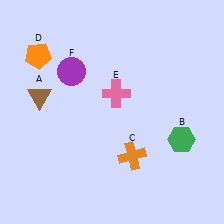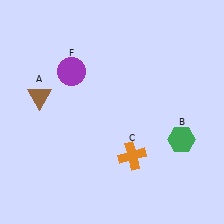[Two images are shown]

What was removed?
The pink cross (E), the orange pentagon (D) were removed in Image 2.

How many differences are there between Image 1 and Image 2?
There are 2 differences between the two images.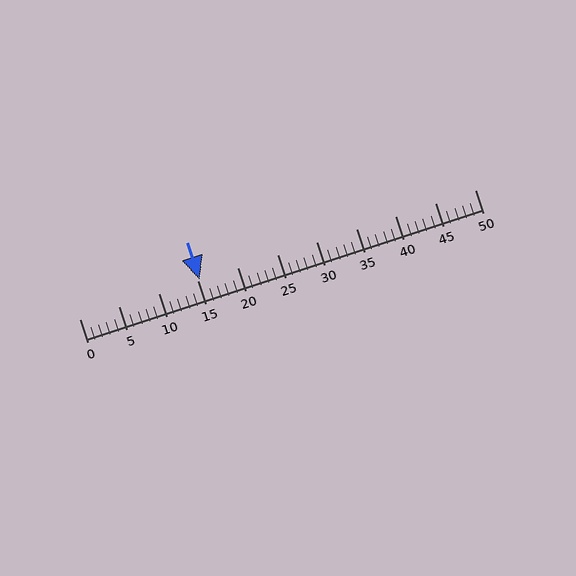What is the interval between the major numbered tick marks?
The major tick marks are spaced 5 units apart.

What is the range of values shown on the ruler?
The ruler shows values from 0 to 50.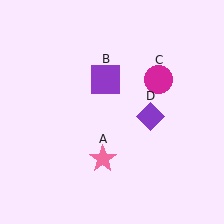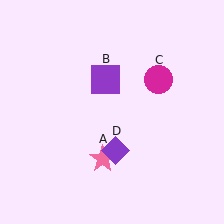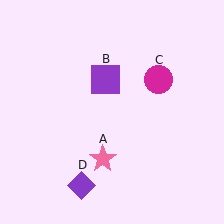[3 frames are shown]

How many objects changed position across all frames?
1 object changed position: purple diamond (object D).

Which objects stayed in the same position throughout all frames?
Pink star (object A) and purple square (object B) and magenta circle (object C) remained stationary.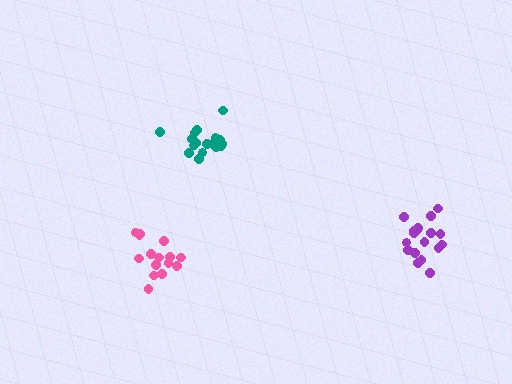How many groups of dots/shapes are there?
There are 3 groups.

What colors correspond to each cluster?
The clusters are colored: teal, pink, purple.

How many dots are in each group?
Group 1: 18 dots, Group 2: 15 dots, Group 3: 18 dots (51 total).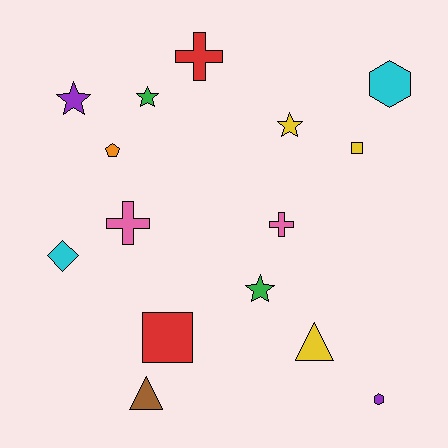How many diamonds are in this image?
There is 1 diamond.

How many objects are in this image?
There are 15 objects.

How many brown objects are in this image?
There is 1 brown object.